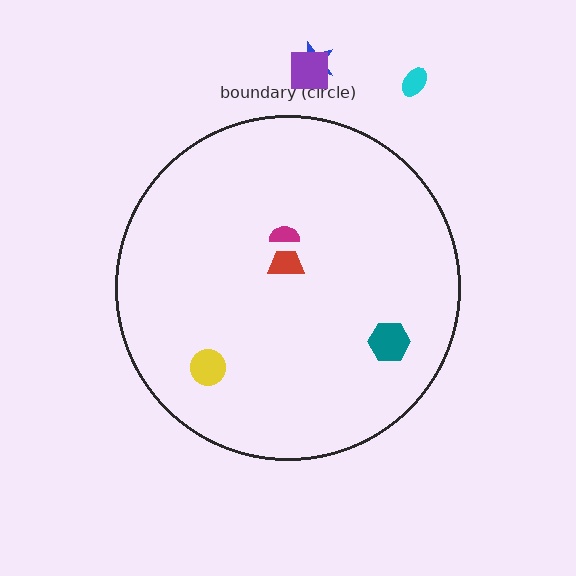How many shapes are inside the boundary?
4 inside, 3 outside.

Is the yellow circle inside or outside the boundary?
Inside.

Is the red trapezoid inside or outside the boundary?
Inside.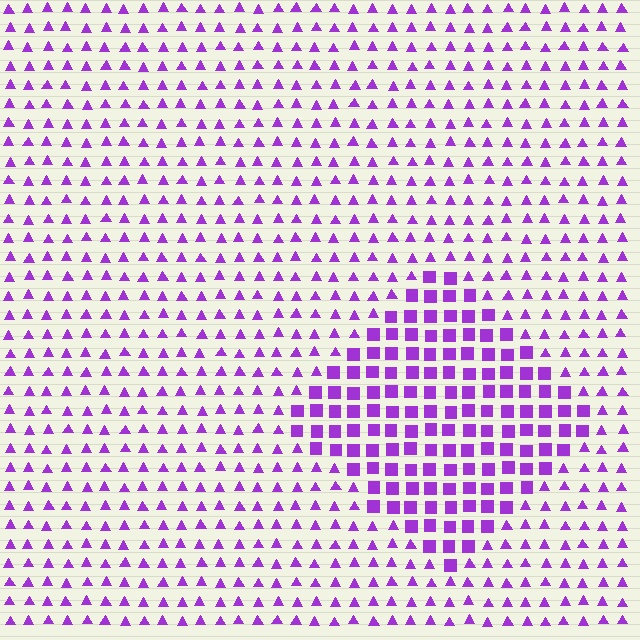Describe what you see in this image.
The image is filled with small purple elements arranged in a uniform grid. A diamond-shaped region contains squares, while the surrounding area contains triangles. The boundary is defined purely by the change in element shape.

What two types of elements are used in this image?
The image uses squares inside the diamond region and triangles outside it.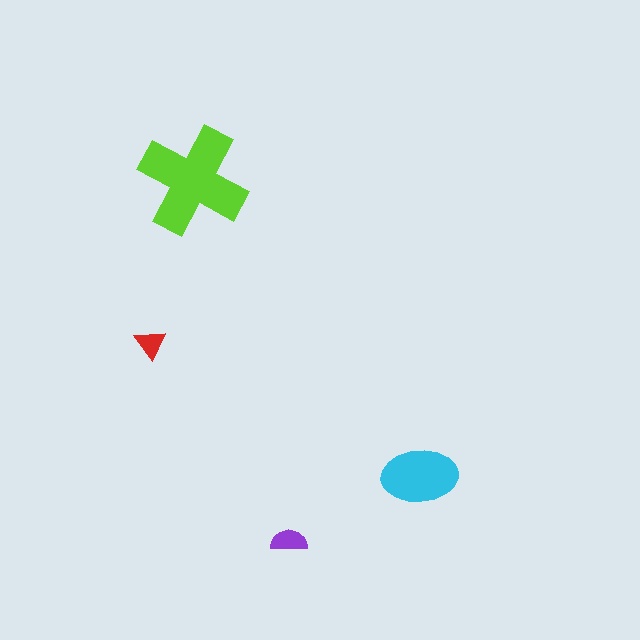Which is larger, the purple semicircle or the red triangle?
The purple semicircle.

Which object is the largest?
The lime cross.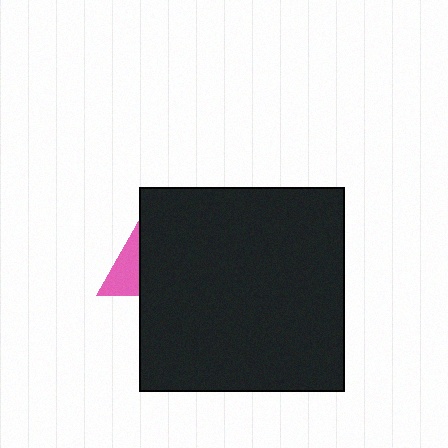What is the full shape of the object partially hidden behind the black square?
The partially hidden object is a pink triangle.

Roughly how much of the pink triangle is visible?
A small part of it is visible (roughly 37%).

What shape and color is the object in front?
The object in front is a black square.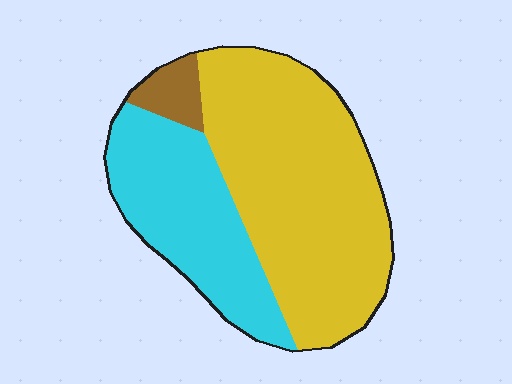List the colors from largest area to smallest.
From largest to smallest: yellow, cyan, brown.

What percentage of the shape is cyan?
Cyan covers roughly 35% of the shape.